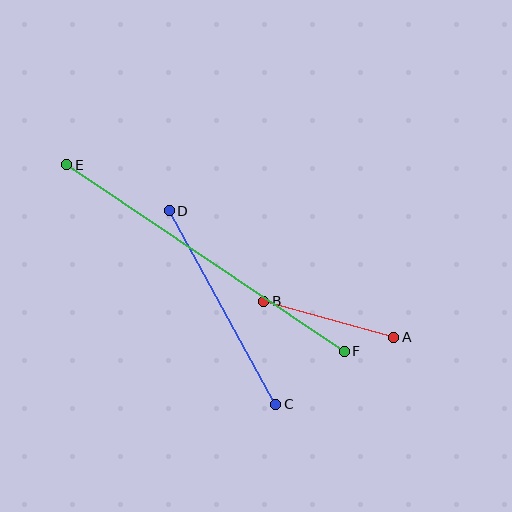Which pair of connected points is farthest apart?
Points E and F are farthest apart.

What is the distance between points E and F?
The distance is approximately 334 pixels.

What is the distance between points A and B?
The distance is approximately 135 pixels.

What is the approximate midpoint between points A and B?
The midpoint is at approximately (329, 319) pixels.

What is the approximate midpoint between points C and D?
The midpoint is at approximately (223, 308) pixels.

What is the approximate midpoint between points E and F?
The midpoint is at approximately (205, 258) pixels.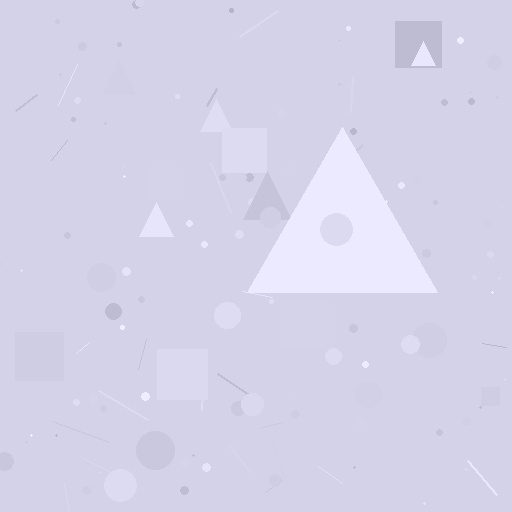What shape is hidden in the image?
A triangle is hidden in the image.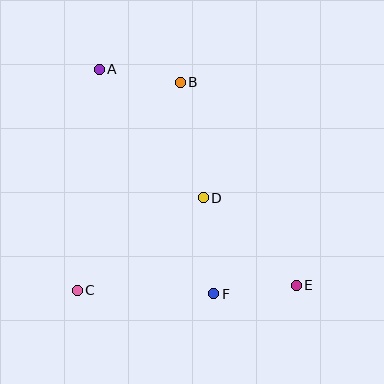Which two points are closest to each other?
Points A and B are closest to each other.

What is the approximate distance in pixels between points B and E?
The distance between B and E is approximately 234 pixels.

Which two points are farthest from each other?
Points A and E are farthest from each other.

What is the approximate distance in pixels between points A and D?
The distance between A and D is approximately 166 pixels.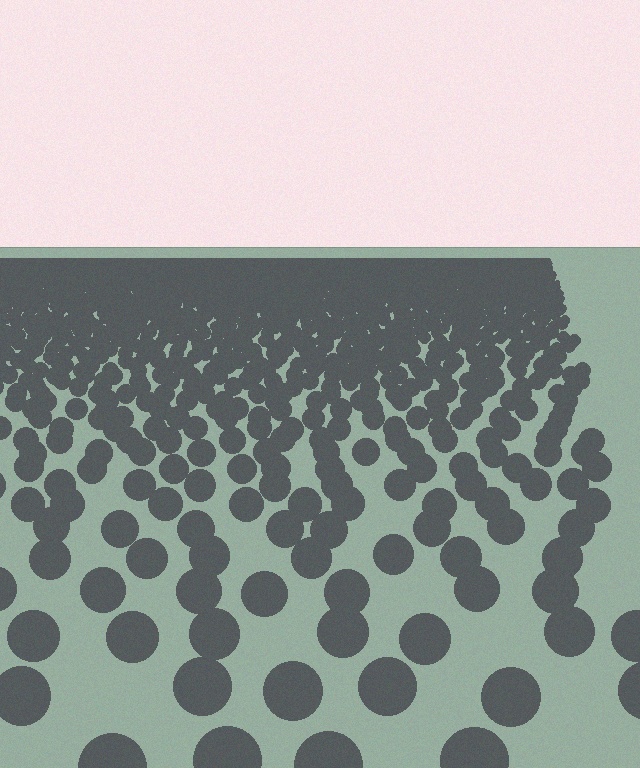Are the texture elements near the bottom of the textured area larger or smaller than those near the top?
Larger. Near the bottom, elements are closer to the viewer and appear at a bigger on-screen size.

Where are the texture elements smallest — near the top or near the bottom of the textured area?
Near the top.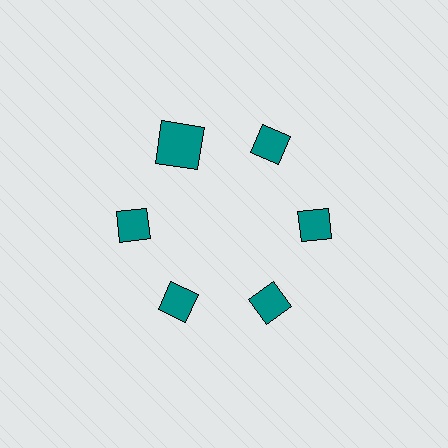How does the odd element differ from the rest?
It has a different shape: square instead of diamond.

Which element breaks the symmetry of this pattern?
The teal square at roughly the 11 o'clock position breaks the symmetry. All other shapes are teal diamonds.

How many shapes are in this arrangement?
There are 6 shapes arranged in a ring pattern.